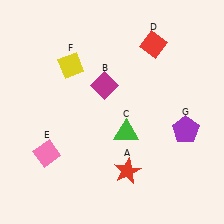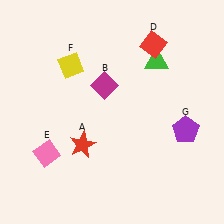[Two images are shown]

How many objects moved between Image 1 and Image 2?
2 objects moved between the two images.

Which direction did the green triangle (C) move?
The green triangle (C) moved up.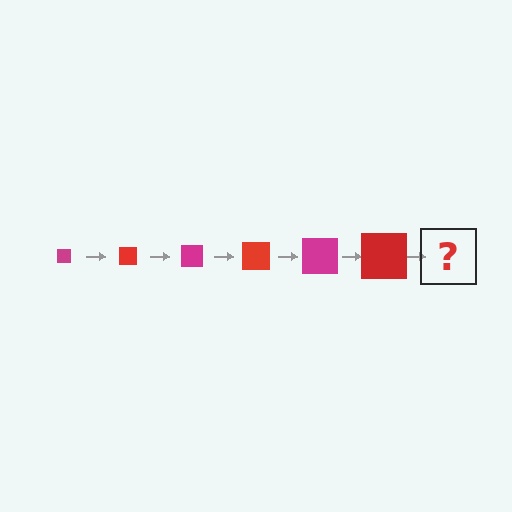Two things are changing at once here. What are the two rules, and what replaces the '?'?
The two rules are that the square grows larger each step and the color cycles through magenta and red. The '?' should be a magenta square, larger than the previous one.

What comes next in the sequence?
The next element should be a magenta square, larger than the previous one.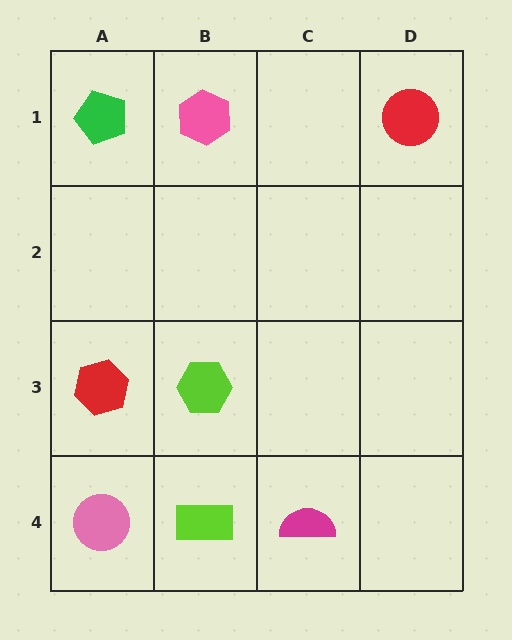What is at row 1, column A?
A green pentagon.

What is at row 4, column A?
A pink circle.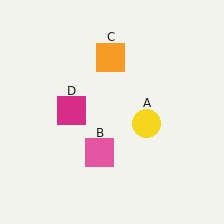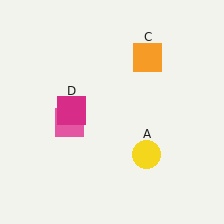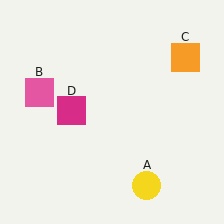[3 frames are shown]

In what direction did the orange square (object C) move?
The orange square (object C) moved right.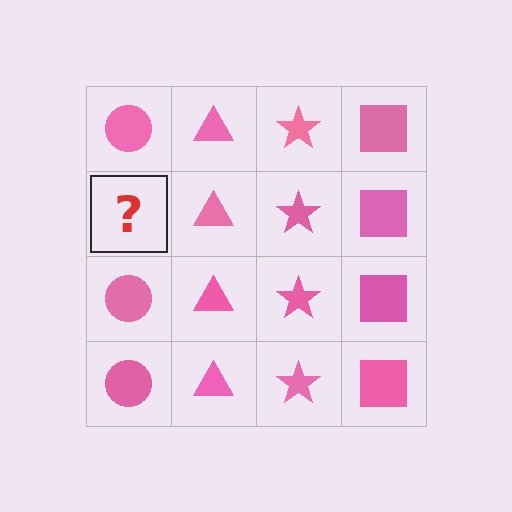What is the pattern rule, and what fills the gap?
The rule is that each column has a consistent shape. The gap should be filled with a pink circle.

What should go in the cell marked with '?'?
The missing cell should contain a pink circle.